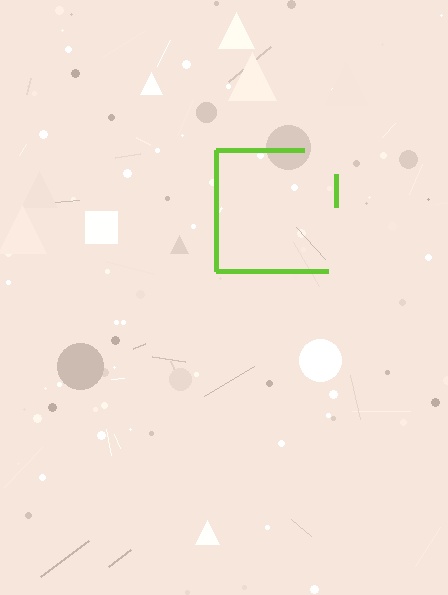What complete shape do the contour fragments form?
The contour fragments form a square.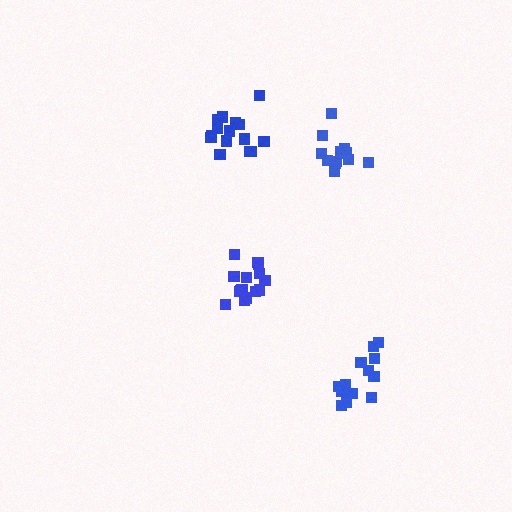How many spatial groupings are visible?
There are 4 spatial groupings.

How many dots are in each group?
Group 1: 13 dots, Group 2: 14 dots, Group 3: 15 dots, Group 4: 15 dots (57 total).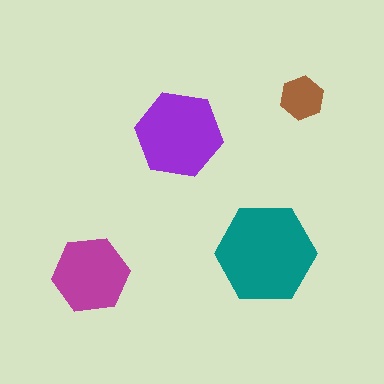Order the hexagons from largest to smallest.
the teal one, the purple one, the magenta one, the brown one.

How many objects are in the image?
There are 4 objects in the image.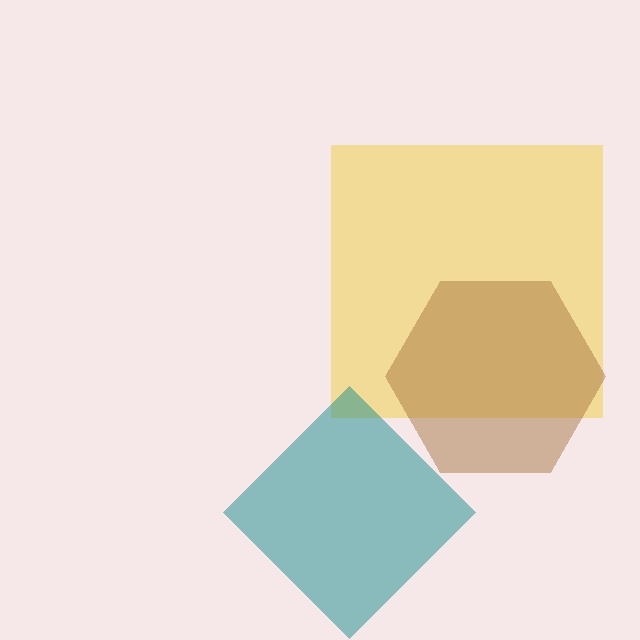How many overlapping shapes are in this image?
There are 3 overlapping shapes in the image.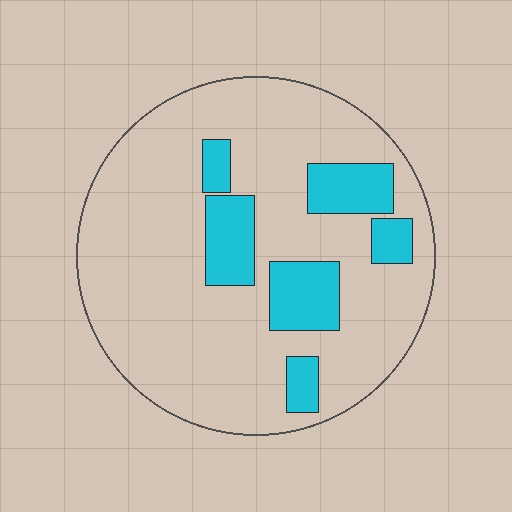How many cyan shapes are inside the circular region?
6.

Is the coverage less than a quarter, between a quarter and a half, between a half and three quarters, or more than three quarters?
Less than a quarter.